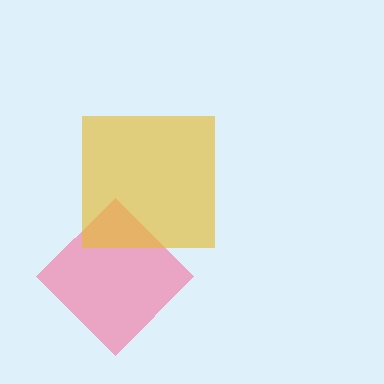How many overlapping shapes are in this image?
There are 2 overlapping shapes in the image.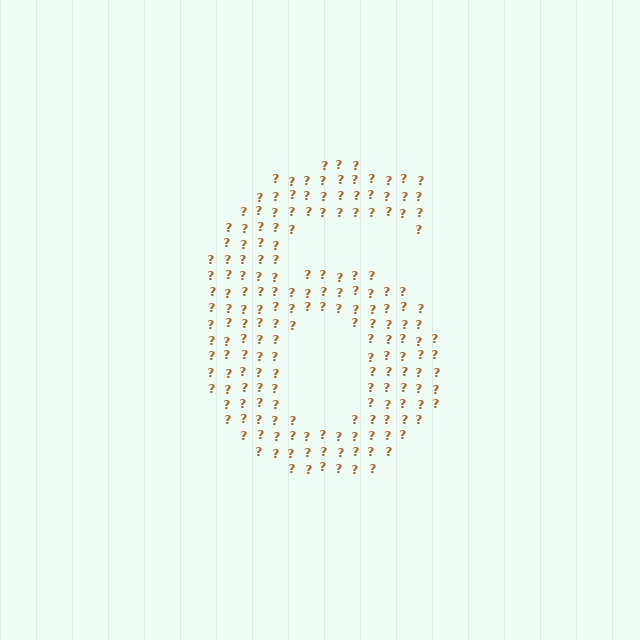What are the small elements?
The small elements are question marks.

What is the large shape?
The large shape is the digit 6.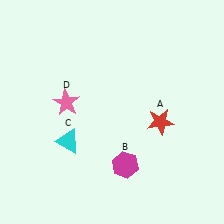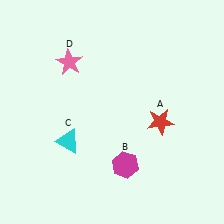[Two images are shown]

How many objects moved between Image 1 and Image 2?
1 object moved between the two images.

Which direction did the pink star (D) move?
The pink star (D) moved up.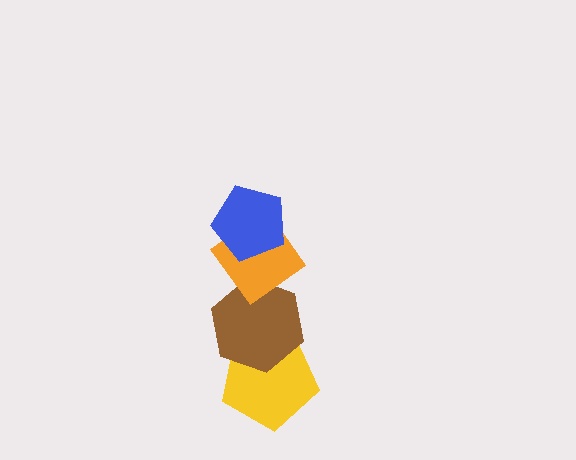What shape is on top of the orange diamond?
The blue pentagon is on top of the orange diamond.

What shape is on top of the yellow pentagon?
The brown hexagon is on top of the yellow pentagon.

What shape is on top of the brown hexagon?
The orange diamond is on top of the brown hexagon.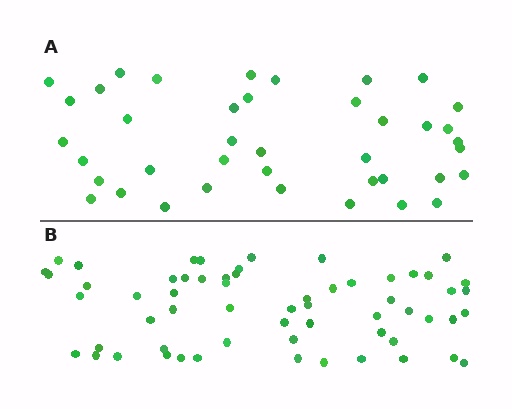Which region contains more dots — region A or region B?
Region B (the bottom region) has more dots.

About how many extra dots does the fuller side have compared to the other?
Region B has approximately 20 more dots than region A.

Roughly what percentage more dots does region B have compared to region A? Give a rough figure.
About 50% more.